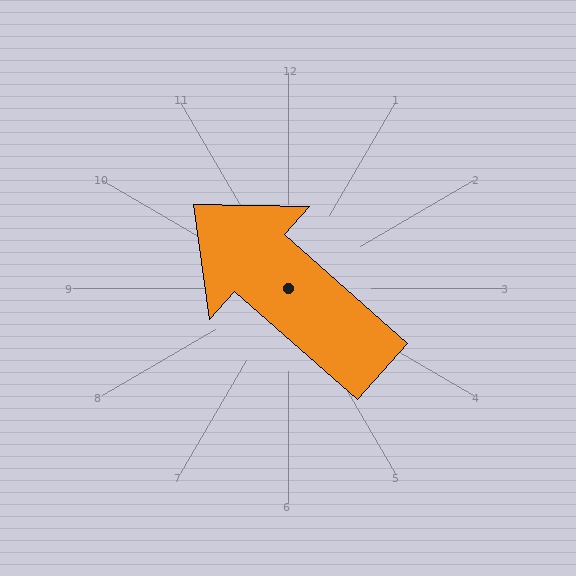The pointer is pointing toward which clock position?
Roughly 10 o'clock.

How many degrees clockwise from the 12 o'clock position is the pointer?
Approximately 312 degrees.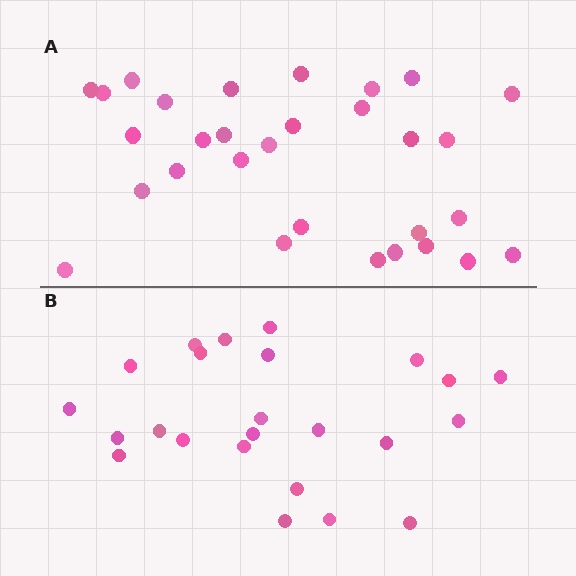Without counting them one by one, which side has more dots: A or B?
Region A (the top region) has more dots.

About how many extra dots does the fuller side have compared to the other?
Region A has about 6 more dots than region B.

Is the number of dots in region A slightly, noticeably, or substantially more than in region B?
Region A has noticeably more, but not dramatically so. The ratio is roughly 1.2 to 1.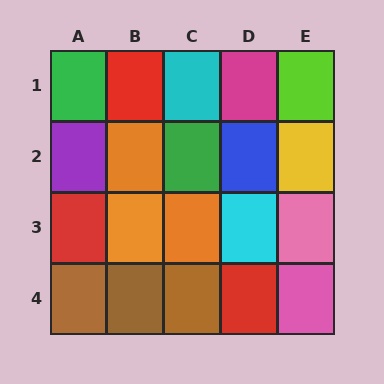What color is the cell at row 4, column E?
Pink.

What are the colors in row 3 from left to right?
Red, orange, orange, cyan, pink.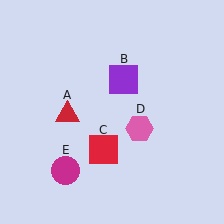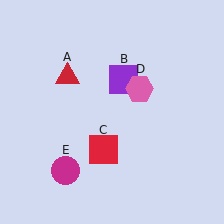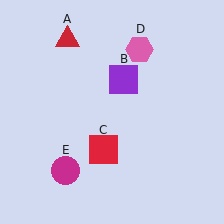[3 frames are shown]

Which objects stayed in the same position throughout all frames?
Purple square (object B) and red square (object C) and magenta circle (object E) remained stationary.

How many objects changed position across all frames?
2 objects changed position: red triangle (object A), pink hexagon (object D).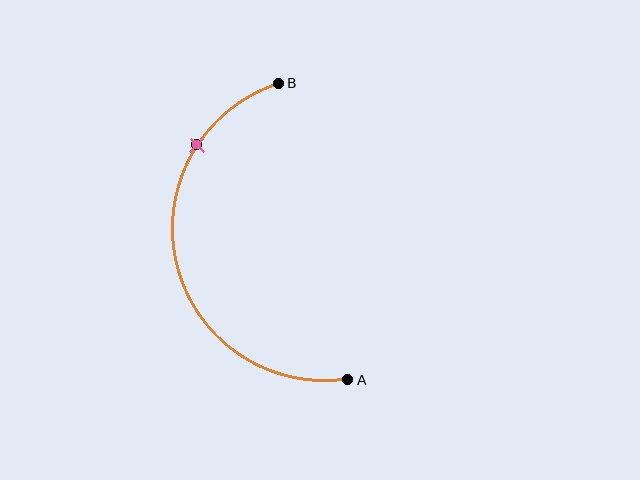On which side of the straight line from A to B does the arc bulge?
The arc bulges to the left of the straight line connecting A and B.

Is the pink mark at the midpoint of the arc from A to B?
No. The pink mark lies on the arc but is closer to endpoint B. The arc midpoint would be at the point on the curve equidistant along the arc from both A and B.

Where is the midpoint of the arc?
The arc midpoint is the point on the curve farthest from the straight line joining A and B. It sits to the left of that line.